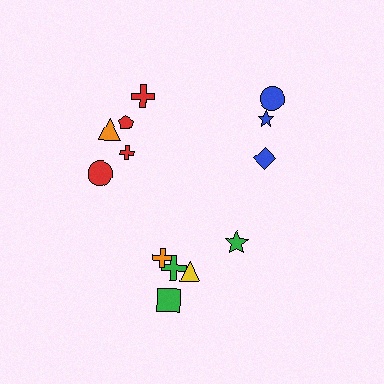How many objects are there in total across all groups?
There are 13 objects.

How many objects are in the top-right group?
There are 3 objects.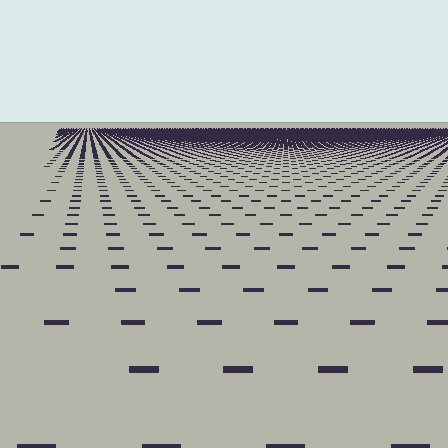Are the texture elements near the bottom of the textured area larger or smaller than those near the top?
Larger. Near the bottom, elements are closer to the viewer and appear at a bigger on-screen size.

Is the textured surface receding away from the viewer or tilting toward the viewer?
The surface is receding away from the viewer. Texture elements get smaller and denser toward the top.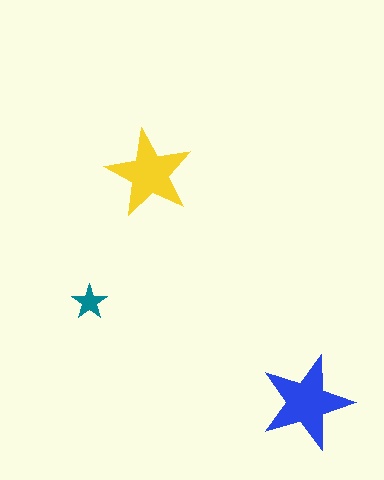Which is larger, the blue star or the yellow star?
The blue one.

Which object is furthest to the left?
The teal star is leftmost.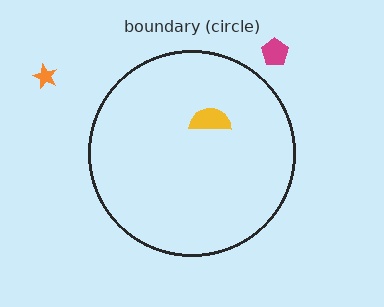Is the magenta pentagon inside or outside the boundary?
Outside.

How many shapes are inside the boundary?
1 inside, 2 outside.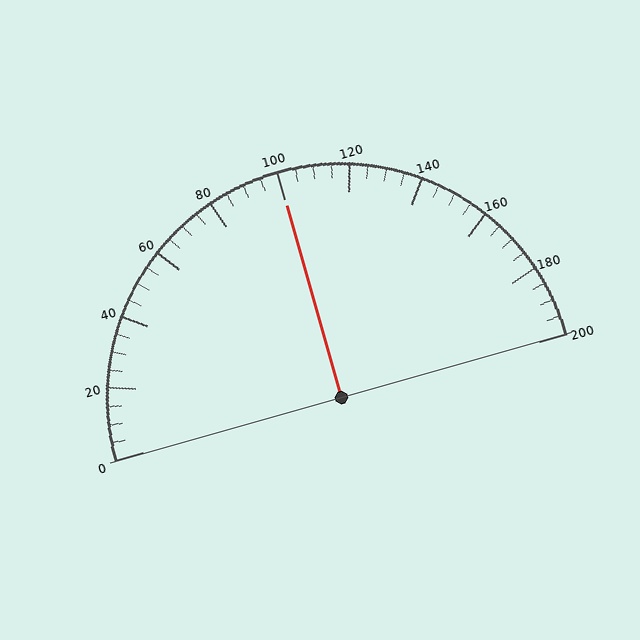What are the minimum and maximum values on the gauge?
The gauge ranges from 0 to 200.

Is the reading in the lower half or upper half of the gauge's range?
The reading is in the upper half of the range (0 to 200).